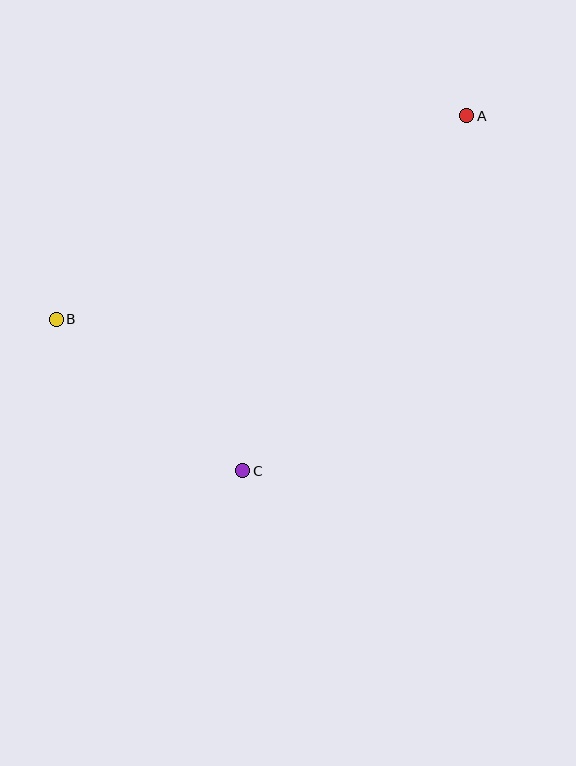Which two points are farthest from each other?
Points A and B are farthest from each other.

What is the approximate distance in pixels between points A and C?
The distance between A and C is approximately 420 pixels.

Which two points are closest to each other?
Points B and C are closest to each other.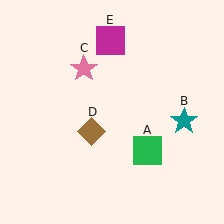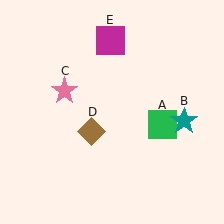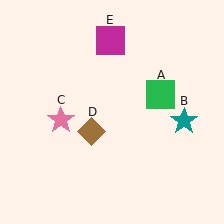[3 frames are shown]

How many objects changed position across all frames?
2 objects changed position: green square (object A), pink star (object C).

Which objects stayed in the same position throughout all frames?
Teal star (object B) and brown diamond (object D) and magenta square (object E) remained stationary.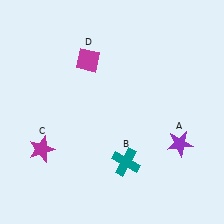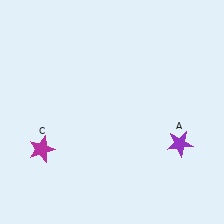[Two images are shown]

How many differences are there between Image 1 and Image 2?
There are 2 differences between the two images.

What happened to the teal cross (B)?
The teal cross (B) was removed in Image 2. It was in the bottom-right area of Image 1.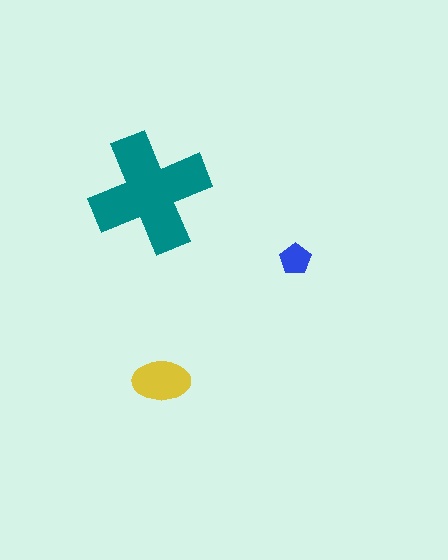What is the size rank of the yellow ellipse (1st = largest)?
2nd.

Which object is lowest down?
The yellow ellipse is bottommost.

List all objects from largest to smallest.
The teal cross, the yellow ellipse, the blue pentagon.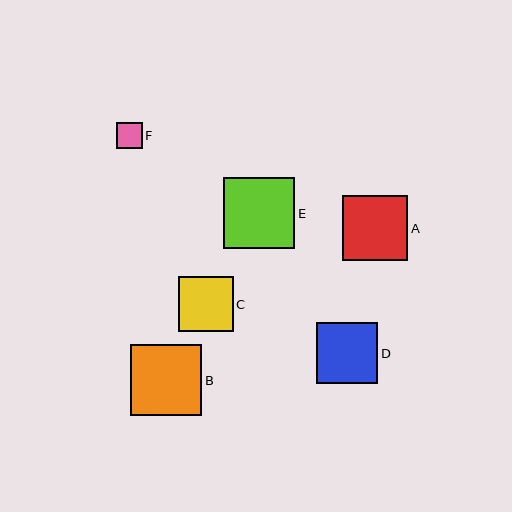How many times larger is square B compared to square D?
Square B is approximately 1.2 times the size of square D.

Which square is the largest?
Square B is the largest with a size of approximately 71 pixels.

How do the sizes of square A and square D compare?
Square A and square D are approximately the same size.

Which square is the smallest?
Square F is the smallest with a size of approximately 25 pixels.